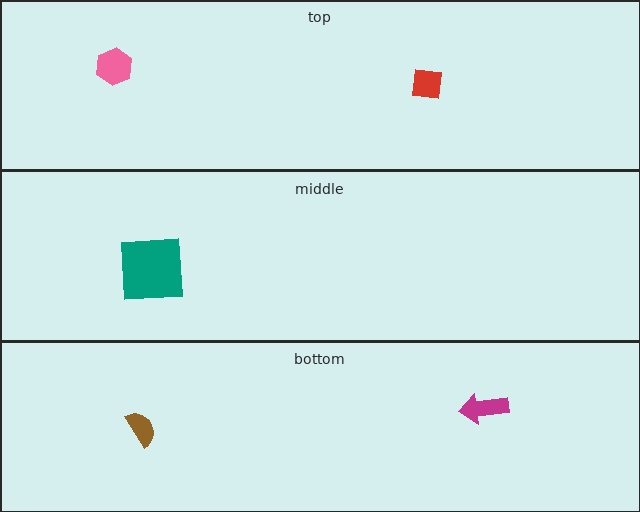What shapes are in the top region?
The red square, the pink hexagon.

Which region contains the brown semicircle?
The bottom region.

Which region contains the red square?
The top region.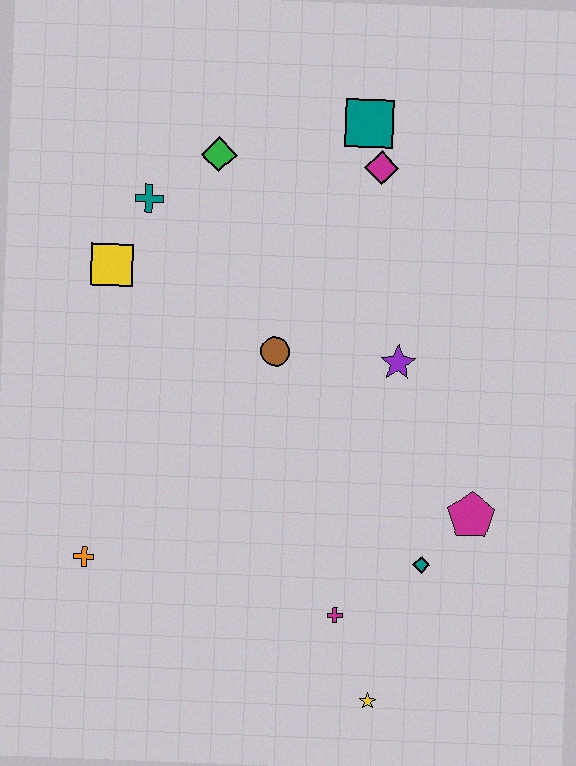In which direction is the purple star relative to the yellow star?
The purple star is above the yellow star.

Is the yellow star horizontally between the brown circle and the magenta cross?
No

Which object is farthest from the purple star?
The orange cross is farthest from the purple star.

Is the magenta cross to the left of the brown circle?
No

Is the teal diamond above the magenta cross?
Yes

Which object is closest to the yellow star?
The magenta cross is closest to the yellow star.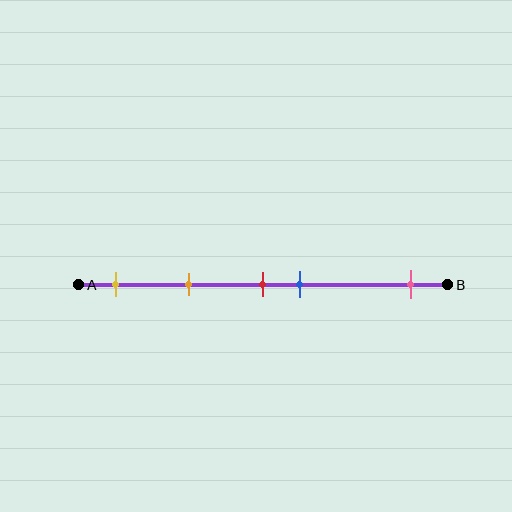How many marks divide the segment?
There are 5 marks dividing the segment.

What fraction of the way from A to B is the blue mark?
The blue mark is approximately 60% (0.6) of the way from A to B.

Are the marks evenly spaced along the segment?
No, the marks are not evenly spaced.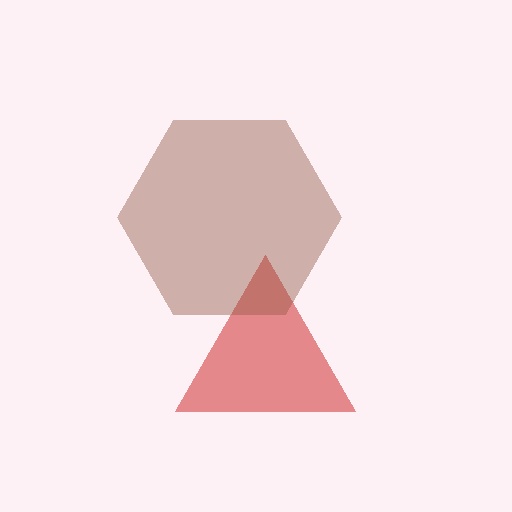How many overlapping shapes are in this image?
There are 2 overlapping shapes in the image.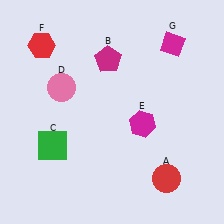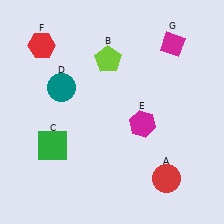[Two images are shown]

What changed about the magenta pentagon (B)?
In Image 1, B is magenta. In Image 2, it changed to lime.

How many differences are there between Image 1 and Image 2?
There are 2 differences between the two images.